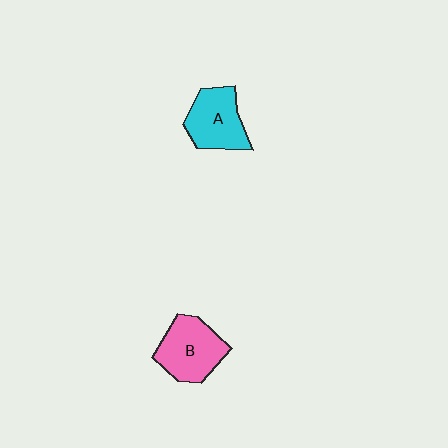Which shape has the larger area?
Shape B (pink).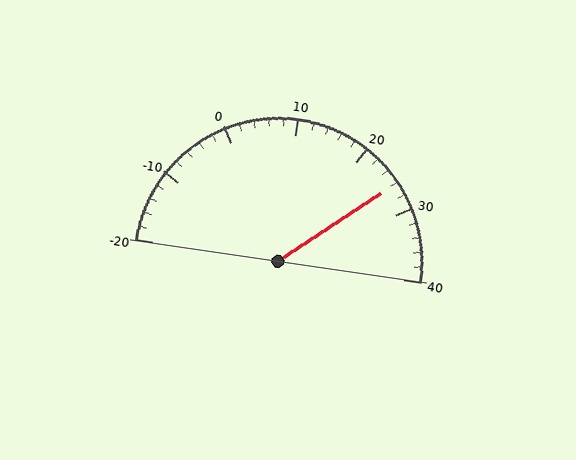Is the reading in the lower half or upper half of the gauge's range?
The reading is in the upper half of the range (-20 to 40).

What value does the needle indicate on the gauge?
The needle indicates approximately 26.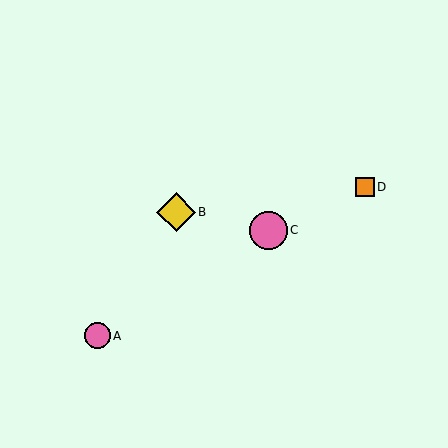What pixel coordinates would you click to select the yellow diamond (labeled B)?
Click at (176, 212) to select the yellow diamond B.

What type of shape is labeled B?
Shape B is a yellow diamond.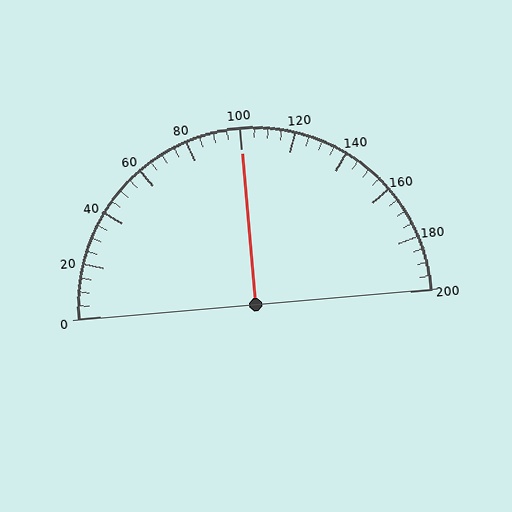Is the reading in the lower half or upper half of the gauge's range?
The reading is in the upper half of the range (0 to 200).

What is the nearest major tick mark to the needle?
The nearest major tick mark is 100.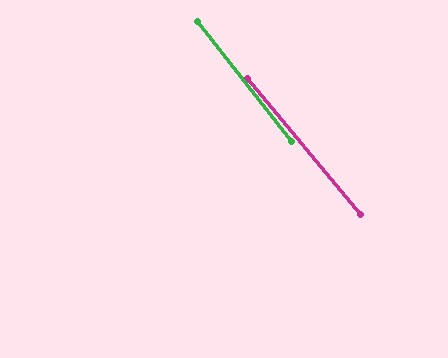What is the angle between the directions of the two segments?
Approximately 1 degree.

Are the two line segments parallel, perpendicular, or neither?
Parallel — their directions differ by only 1.5°.